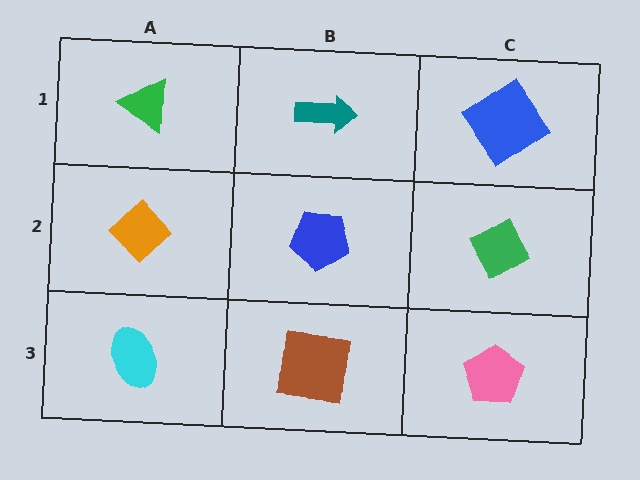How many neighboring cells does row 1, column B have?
3.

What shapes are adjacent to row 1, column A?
An orange diamond (row 2, column A), a teal arrow (row 1, column B).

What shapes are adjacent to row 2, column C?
A blue diamond (row 1, column C), a pink pentagon (row 3, column C), a blue pentagon (row 2, column B).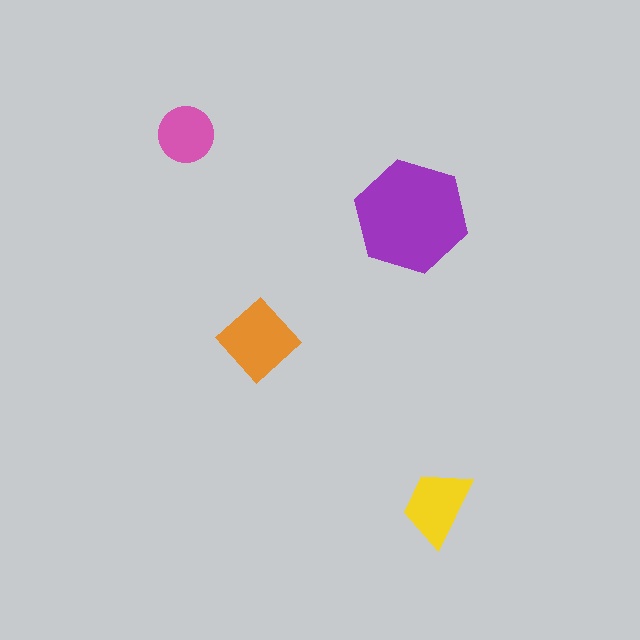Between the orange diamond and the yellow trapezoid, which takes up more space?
The orange diamond.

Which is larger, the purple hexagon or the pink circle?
The purple hexagon.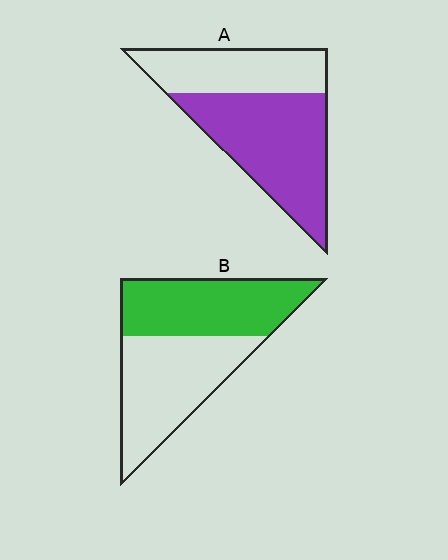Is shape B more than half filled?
Roughly half.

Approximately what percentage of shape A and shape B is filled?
A is approximately 60% and B is approximately 50%.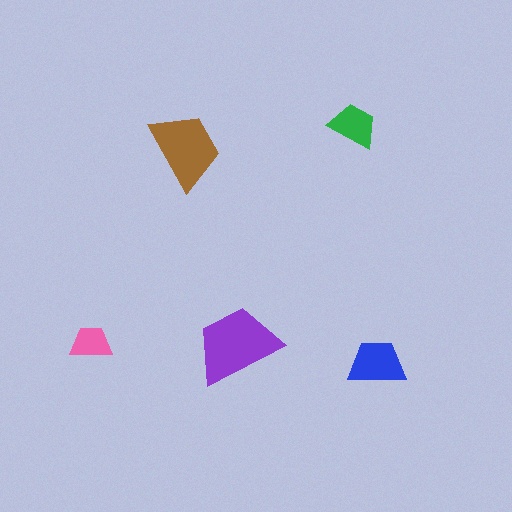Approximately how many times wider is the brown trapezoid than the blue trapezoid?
About 1.5 times wider.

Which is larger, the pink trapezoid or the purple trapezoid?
The purple one.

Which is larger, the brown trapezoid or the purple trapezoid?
The purple one.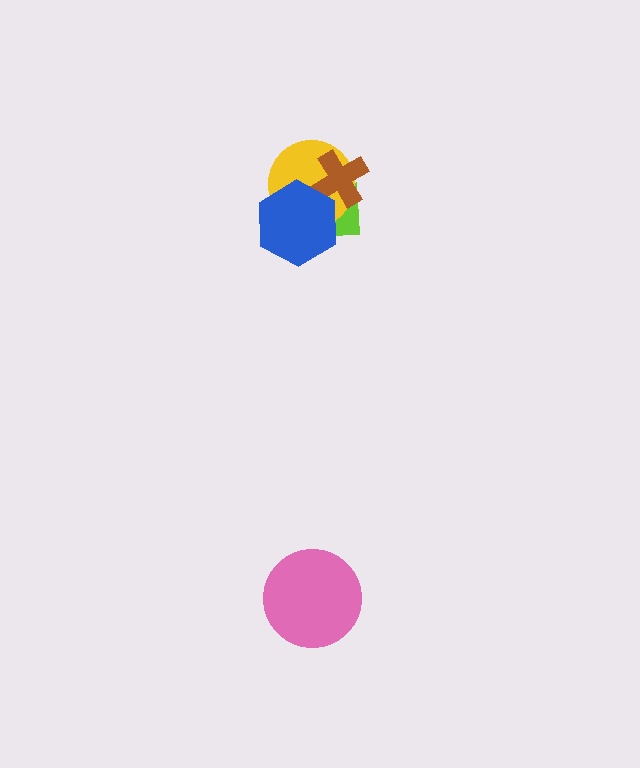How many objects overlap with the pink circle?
0 objects overlap with the pink circle.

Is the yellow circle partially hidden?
Yes, it is partially covered by another shape.